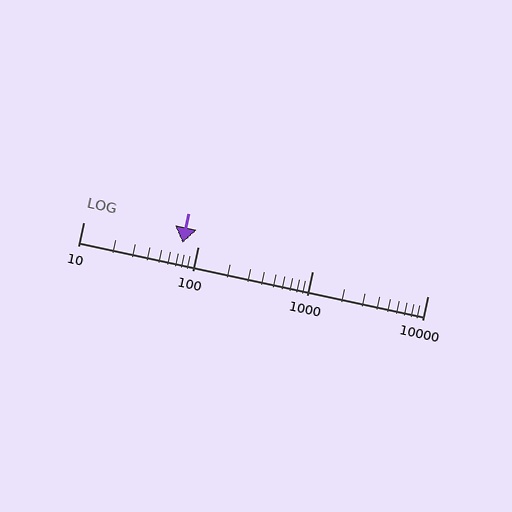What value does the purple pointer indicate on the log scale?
The pointer indicates approximately 74.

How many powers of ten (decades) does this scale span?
The scale spans 3 decades, from 10 to 10000.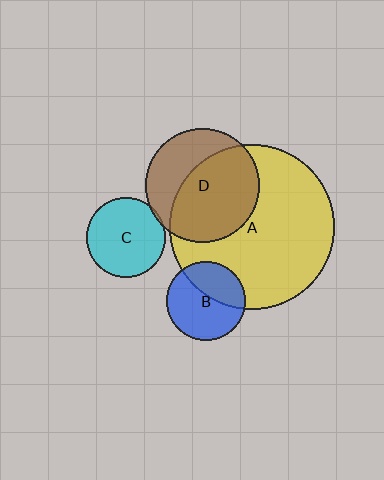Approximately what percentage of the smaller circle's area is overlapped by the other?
Approximately 5%.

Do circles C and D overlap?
Yes.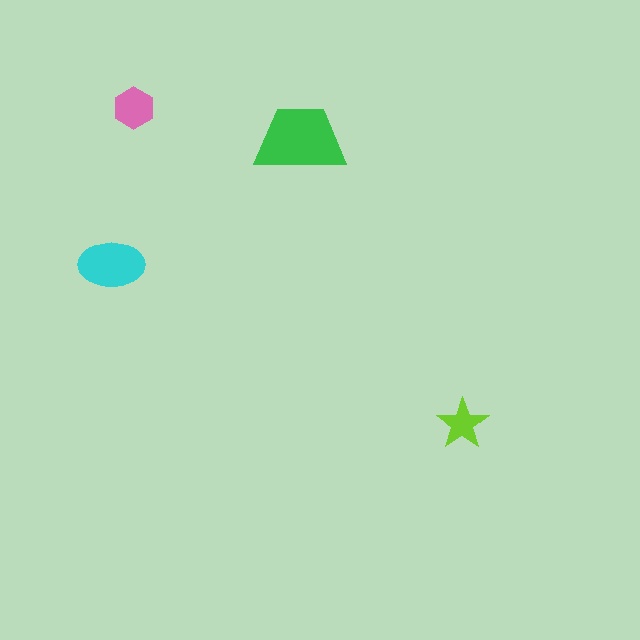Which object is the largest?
The green trapezoid.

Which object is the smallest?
The lime star.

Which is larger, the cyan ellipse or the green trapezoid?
The green trapezoid.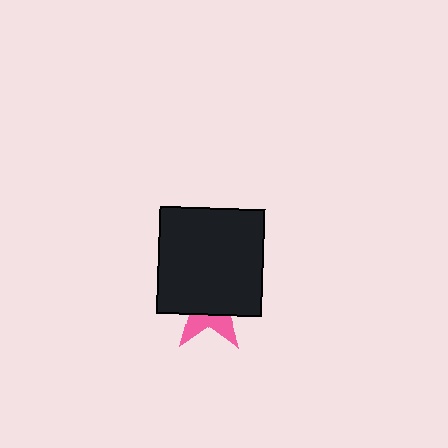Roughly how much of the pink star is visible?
A small part of it is visible (roughly 34%).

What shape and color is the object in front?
The object in front is a black rectangle.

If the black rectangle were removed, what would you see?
You would see the complete pink star.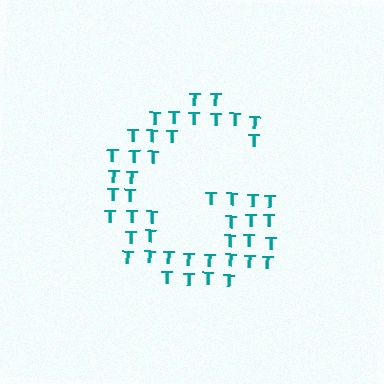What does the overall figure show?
The overall figure shows the letter G.